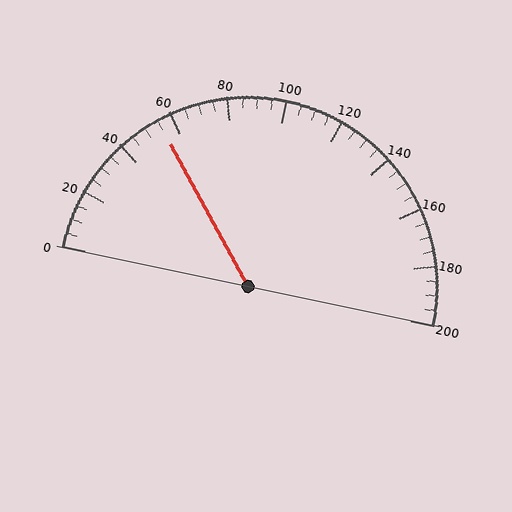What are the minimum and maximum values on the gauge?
The gauge ranges from 0 to 200.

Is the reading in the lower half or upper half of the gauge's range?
The reading is in the lower half of the range (0 to 200).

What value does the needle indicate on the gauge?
The needle indicates approximately 55.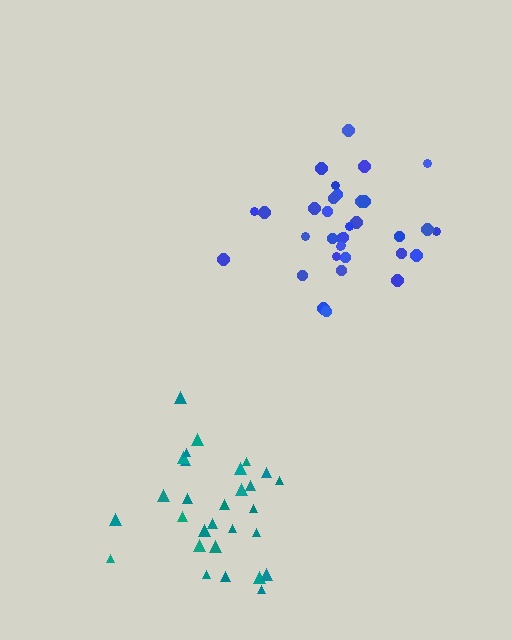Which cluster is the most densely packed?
Blue.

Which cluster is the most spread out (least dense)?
Teal.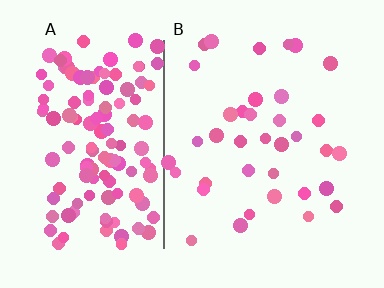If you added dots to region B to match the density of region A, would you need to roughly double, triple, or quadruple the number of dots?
Approximately quadruple.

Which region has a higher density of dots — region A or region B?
A (the left).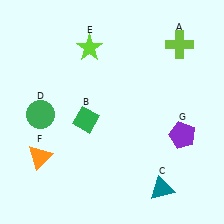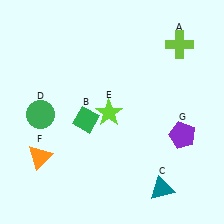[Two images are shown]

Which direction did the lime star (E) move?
The lime star (E) moved down.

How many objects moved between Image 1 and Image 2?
1 object moved between the two images.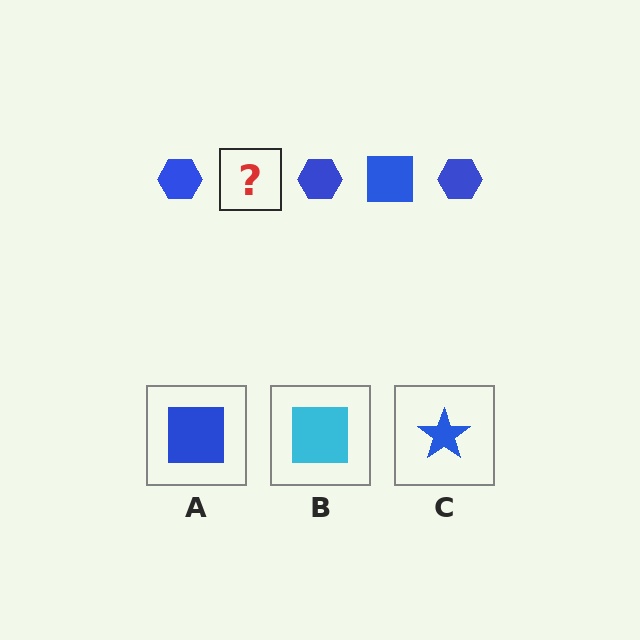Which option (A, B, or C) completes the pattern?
A.